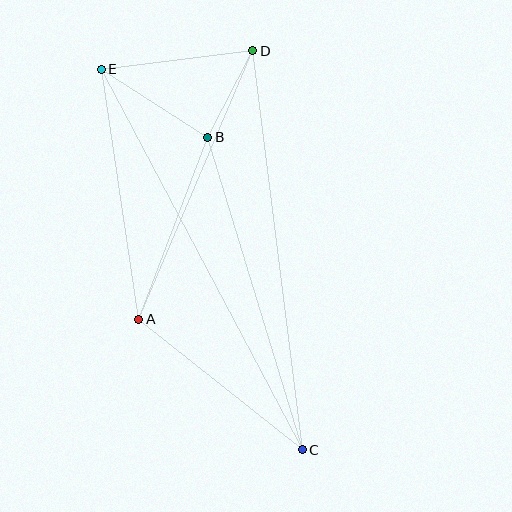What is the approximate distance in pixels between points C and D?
The distance between C and D is approximately 402 pixels.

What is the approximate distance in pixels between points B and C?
The distance between B and C is approximately 327 pixels.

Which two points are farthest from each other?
Points C and E are farthest from each other.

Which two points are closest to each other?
Points B and D are closest to each other.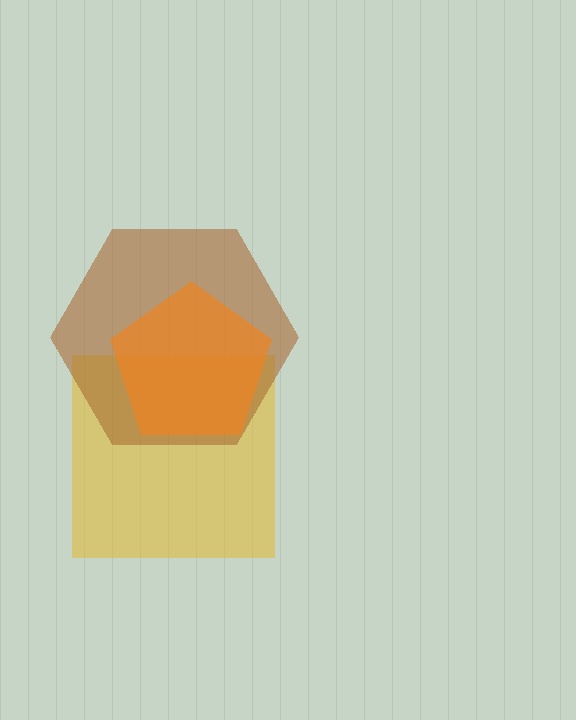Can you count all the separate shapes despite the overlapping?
Yes, there are 3 separate shapes.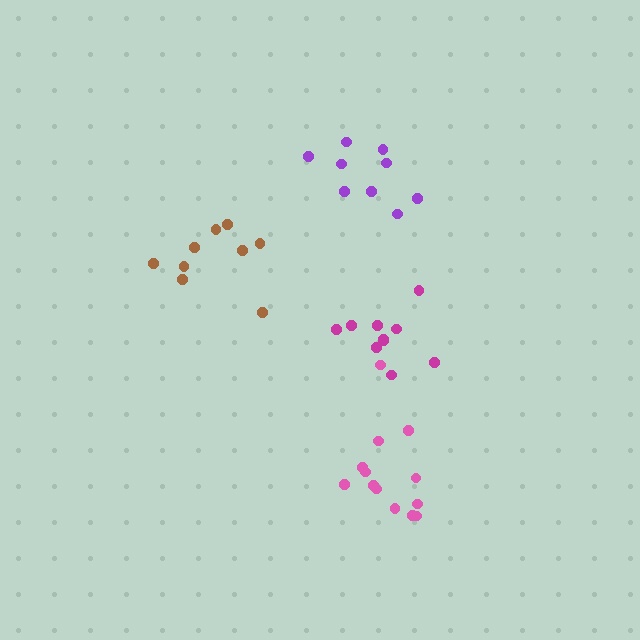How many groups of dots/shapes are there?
There are 4 groups.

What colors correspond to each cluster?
The clusters are colored: brown, pink, magenta, purple.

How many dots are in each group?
Group 1: 9 dots, Group 2: 13 dots, Group 3: 10 dots, Group 4: 9 dots (41 total).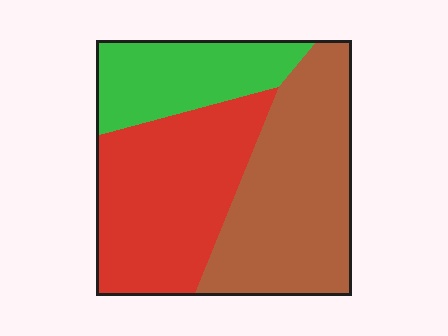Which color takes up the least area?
Green, at roughly 20%.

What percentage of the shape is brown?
Brown covers about 40% of the shape.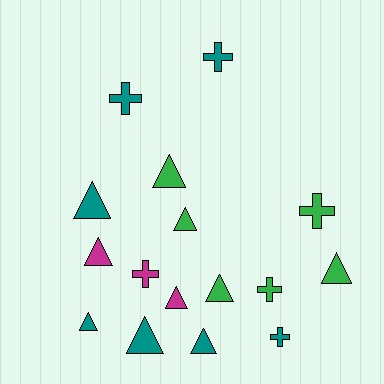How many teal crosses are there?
There are 3 teal crosses.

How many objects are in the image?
There are 16 objects.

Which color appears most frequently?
Teal, with 7 objects.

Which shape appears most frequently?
Triangle, with 10 objects.